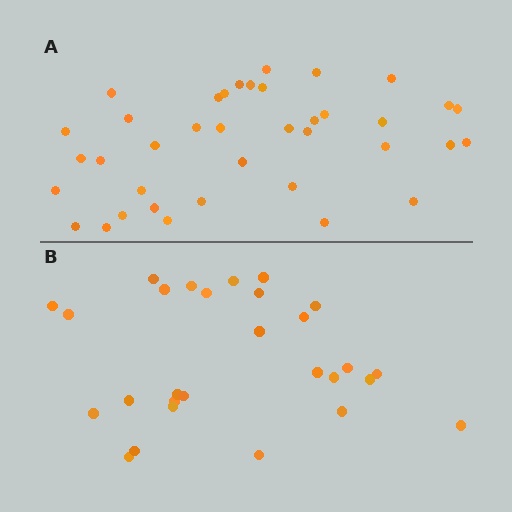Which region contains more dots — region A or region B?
Region A (the top region) has more dots.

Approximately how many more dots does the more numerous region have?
Region A has roughly 10 or so more dots than region B.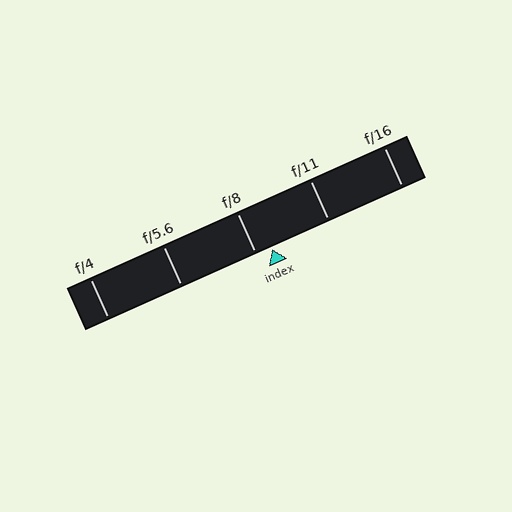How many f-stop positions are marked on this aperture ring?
There are 5 f-stop positions marked.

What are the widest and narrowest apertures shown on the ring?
The widest aperture shown is f/4 and the narrowest is f/16.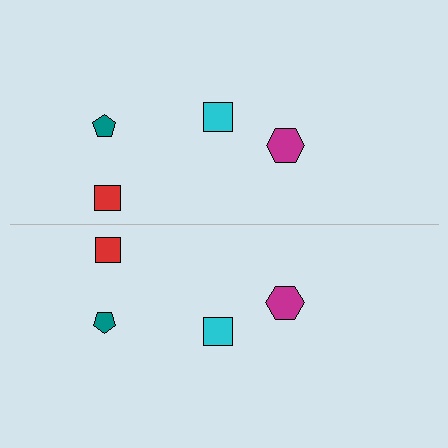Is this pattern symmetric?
Yes, this pattern has bilateral (reflection) symmetry.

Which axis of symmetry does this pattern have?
The pattern has a horizontal axis of symmetry running through the center of the image.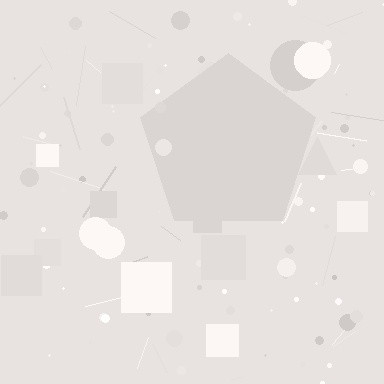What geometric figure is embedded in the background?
A pentagon is embedded in the background.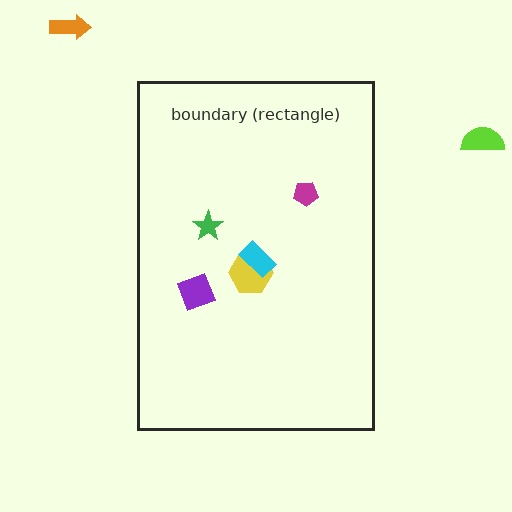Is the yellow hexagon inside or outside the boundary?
Inside.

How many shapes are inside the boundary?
5 inside, 2 outside.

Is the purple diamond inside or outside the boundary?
Inside.